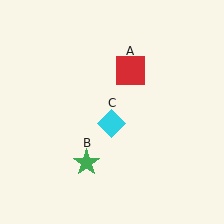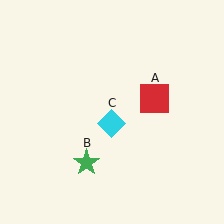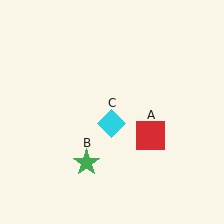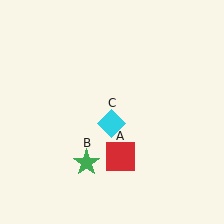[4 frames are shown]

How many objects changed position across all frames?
1 object changed position: red square (object A).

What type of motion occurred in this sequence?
The red square (object A) rotated clockwise around the center of the scene.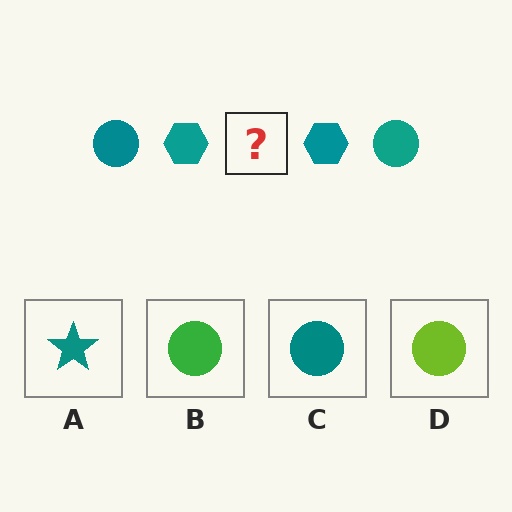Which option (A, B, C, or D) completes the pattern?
C.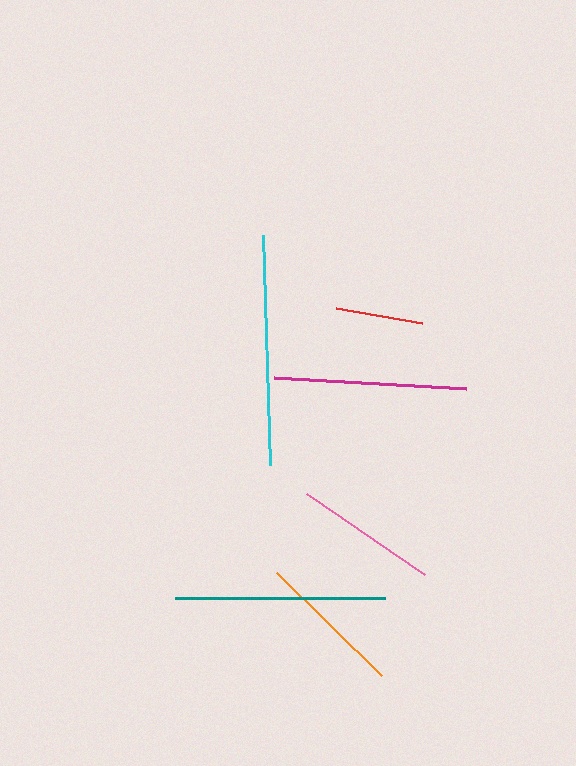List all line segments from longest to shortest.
From longest to shortest: cyan, teal, magenta, orange, pink, red.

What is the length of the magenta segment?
The magenta segment is approximately 192 pixels long.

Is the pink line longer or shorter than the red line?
The pink line is longer than the red line.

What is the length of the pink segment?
The pink segment is approximately 143 pixels long.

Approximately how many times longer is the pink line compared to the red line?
The pink line is approximately 1.6 times the length of the red line.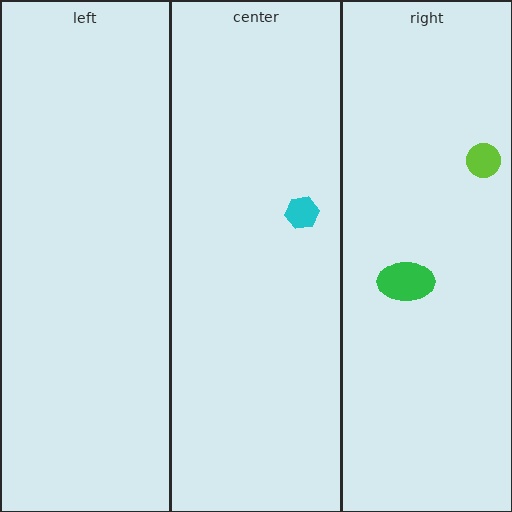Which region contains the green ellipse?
The right region.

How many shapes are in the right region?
2.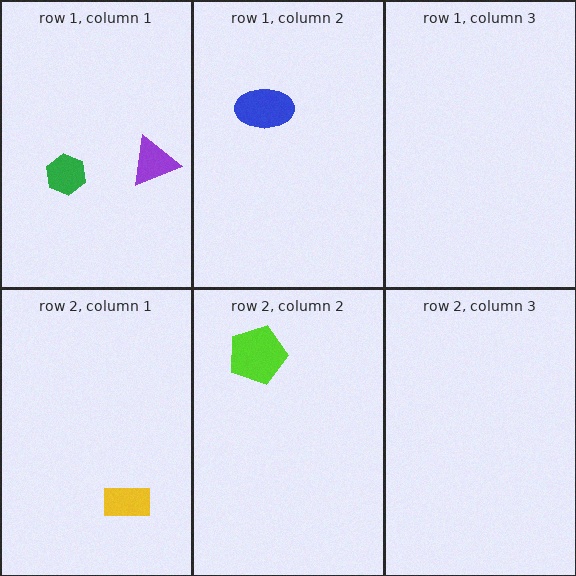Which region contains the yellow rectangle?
The row 2, column 1 region.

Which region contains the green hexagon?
The row 1, column 1 region.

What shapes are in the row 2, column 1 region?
The yellow rectangle.